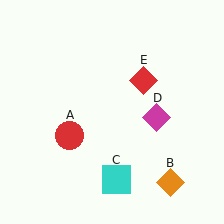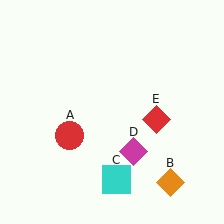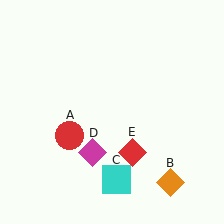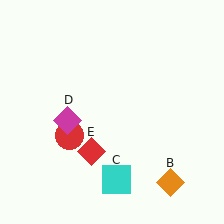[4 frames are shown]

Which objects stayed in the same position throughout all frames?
Red circle (object A) and orange diamond (object B) and cyan square (object C) remained stationary.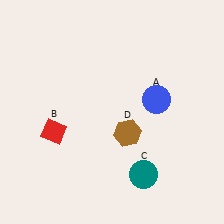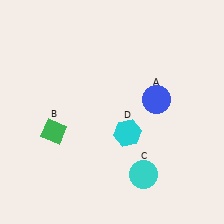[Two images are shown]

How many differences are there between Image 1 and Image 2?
There are 3 differences between the two images.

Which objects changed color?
B changed from red to green. C changed from teal to cyan. D changed from brown to cyan.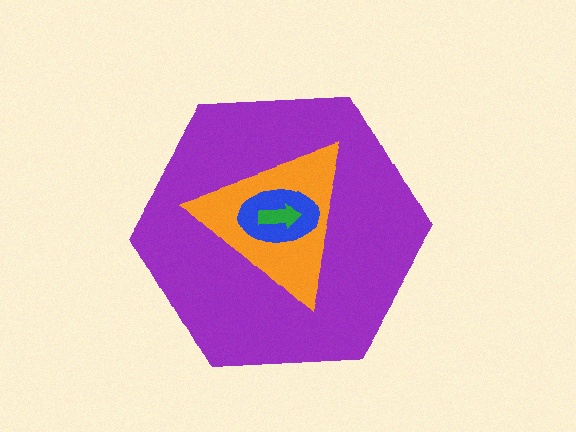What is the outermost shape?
The purple hexagon.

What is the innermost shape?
The green arrow.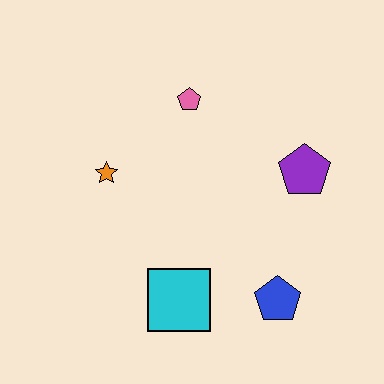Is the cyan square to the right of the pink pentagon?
No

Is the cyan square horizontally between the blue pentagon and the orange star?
Yes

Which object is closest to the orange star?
The pink pentagon is closest to the orange star.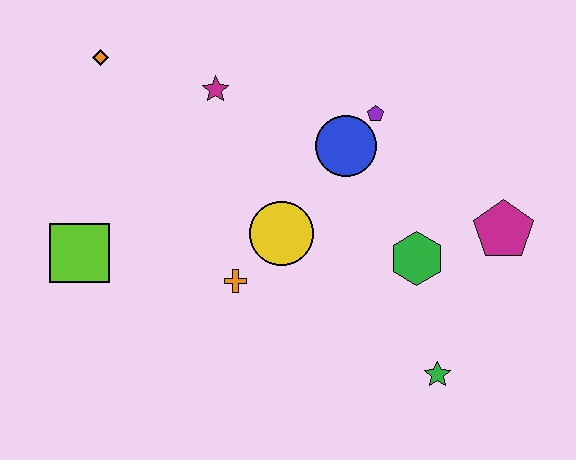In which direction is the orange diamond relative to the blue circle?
The orange diamond is to the left of the blue circle.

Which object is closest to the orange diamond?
The magenta star is closest to the orange diamond.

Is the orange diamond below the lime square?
No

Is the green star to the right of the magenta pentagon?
No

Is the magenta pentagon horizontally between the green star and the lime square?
No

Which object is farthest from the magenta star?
The green star is farthest from the magenta star.